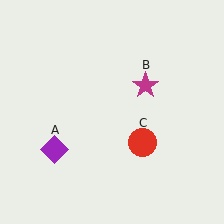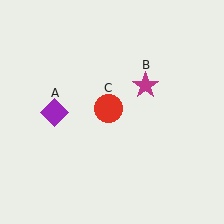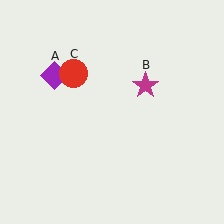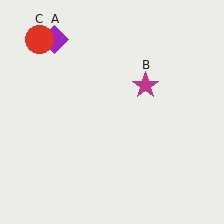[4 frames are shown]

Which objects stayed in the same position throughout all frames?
Magenta star (object B) remained stationary.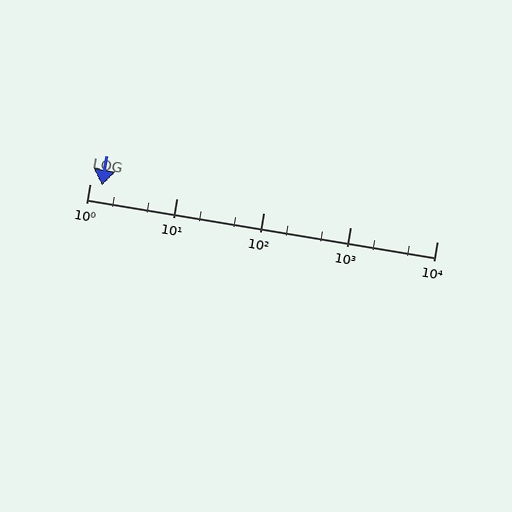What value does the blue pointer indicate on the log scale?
The pointer indicates approximately 1.4.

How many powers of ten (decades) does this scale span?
The scale spans 4 decades, from 1 to 10000.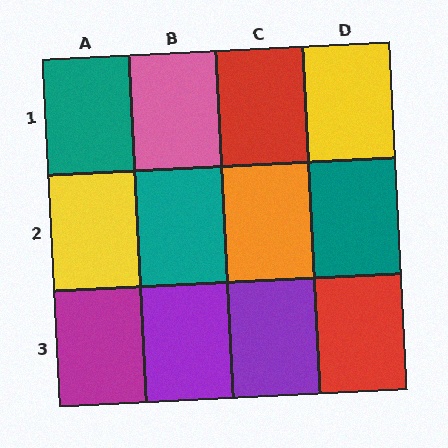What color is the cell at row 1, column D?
Yellow.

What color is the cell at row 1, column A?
Teal.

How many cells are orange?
1 cell is orange.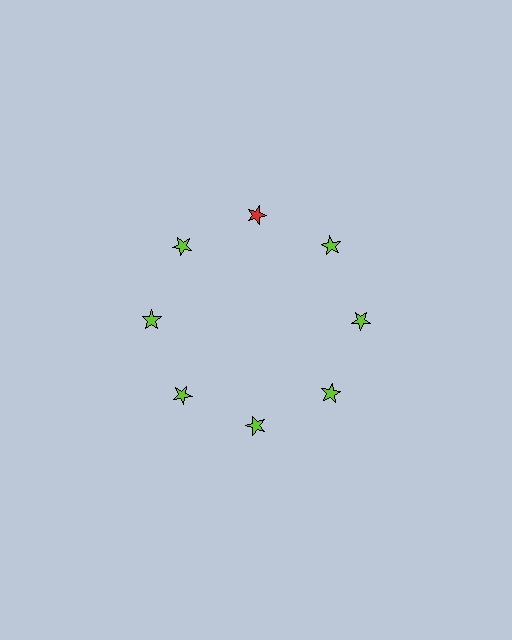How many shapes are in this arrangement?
There are 8 shapes arranged in a ring pattern.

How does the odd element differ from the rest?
It has a different color: red instead of lime.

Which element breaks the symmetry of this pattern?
The red star at roughly the 12 o'clock position breaks the symmetry. All other shapes are lime stars.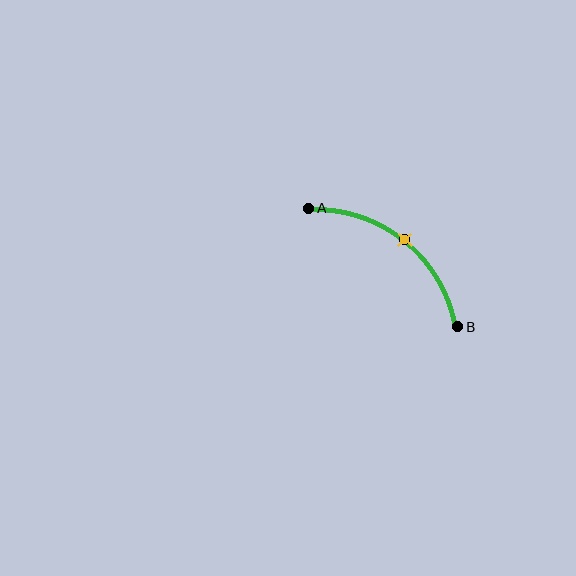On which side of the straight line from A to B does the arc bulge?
The arc bulges above and to the right of the straight line connecting A and B.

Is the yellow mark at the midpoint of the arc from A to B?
Yes. The yellow mark lies on the arc at equal arc-length from both A and B — it is the arc midpoint.